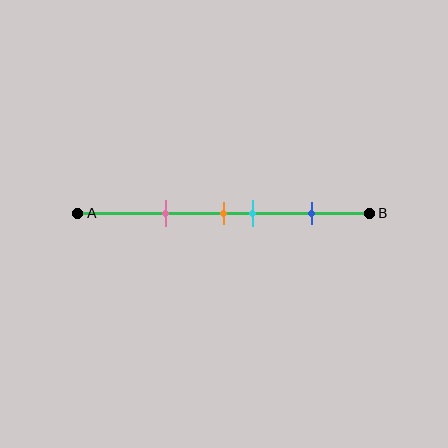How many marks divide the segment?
There are 4 marks dividing the segment.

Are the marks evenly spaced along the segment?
No, the marks are not evenly spaced.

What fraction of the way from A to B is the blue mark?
The blue mark is approximately 80% (0.8) of the way from A to B.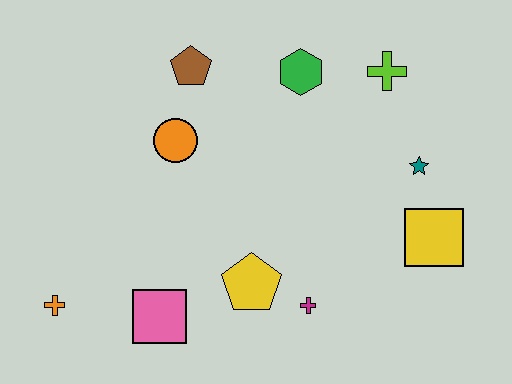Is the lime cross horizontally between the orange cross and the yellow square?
Yes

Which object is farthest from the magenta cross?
The brown pentagon is farthest from the magenta cross.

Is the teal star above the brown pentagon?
No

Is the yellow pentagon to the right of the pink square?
Yes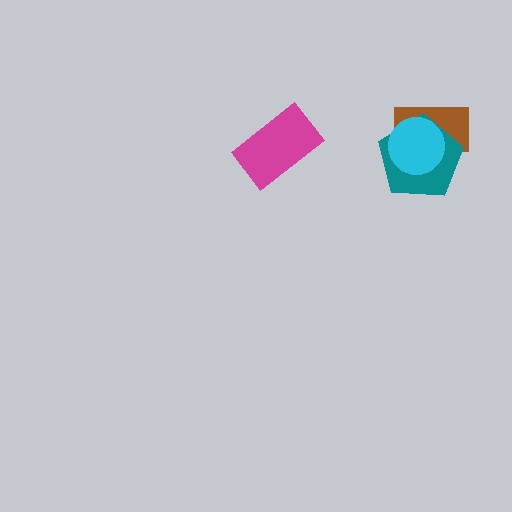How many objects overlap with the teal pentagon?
2 objects overlap with the teal pentagon.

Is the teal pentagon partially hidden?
Yes, it is partially covered by another shape.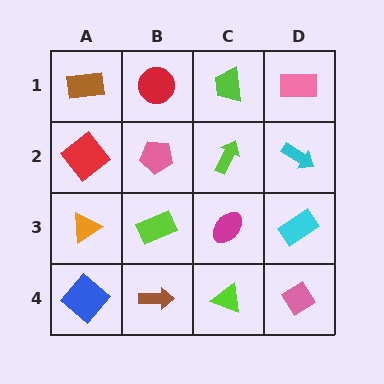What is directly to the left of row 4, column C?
A brown arrow.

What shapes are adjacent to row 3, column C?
A lime arrow (row 2, column C), a lime triangle (row 4, column C), a lime rectangle (row 3, column B), a cyan rectangle (row 3, column D).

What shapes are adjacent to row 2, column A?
A brown rectangle (row 1, column A), an orange triangle (row 3, column A), a pink pentagon (row 2, column B).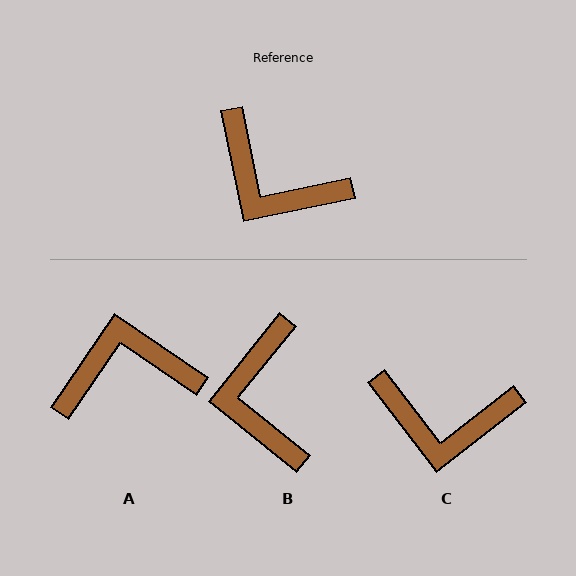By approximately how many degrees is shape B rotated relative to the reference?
Approximately 51 degrees clockwise.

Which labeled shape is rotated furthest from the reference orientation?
A, about 136 degrees away.